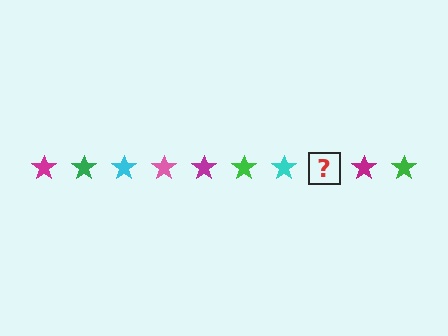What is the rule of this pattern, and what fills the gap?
The rule is that the pattern cycles through magenta, green, cyan, pink stars. The gap should be filled with a pink star.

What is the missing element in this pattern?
The missing element is a pink star.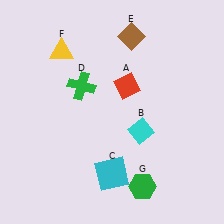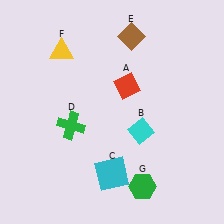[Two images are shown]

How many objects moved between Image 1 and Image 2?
1 object moved between the two images.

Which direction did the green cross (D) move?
The green cross (D) moved down.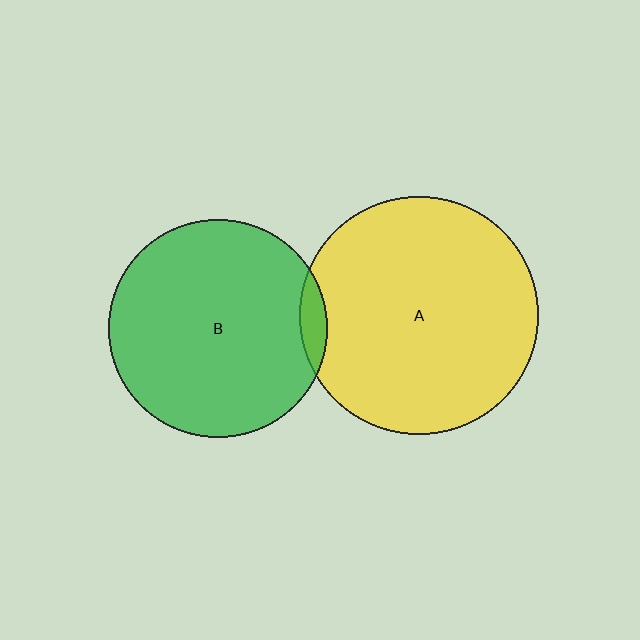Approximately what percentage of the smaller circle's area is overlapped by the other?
Approximately 5%.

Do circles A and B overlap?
Yes.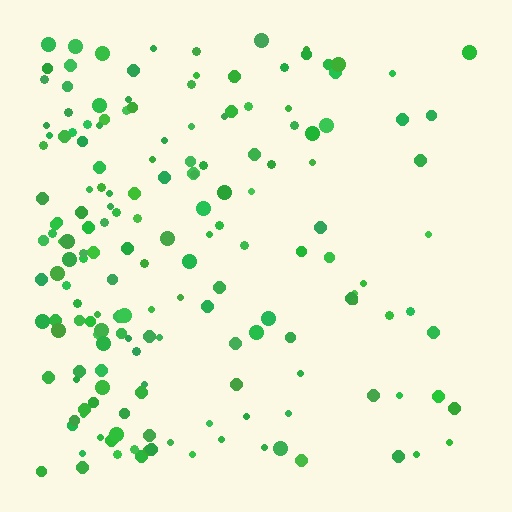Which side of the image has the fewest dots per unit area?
The right.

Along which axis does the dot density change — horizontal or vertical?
Horizontal.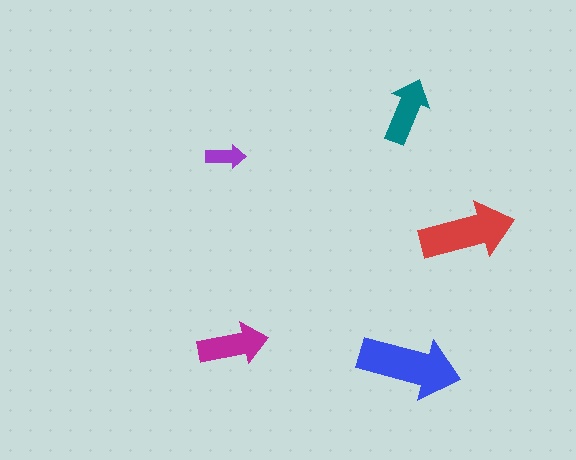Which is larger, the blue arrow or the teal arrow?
The blue one.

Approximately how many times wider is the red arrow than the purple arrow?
About 2.5 times wider.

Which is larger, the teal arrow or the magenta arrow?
The magenta one.